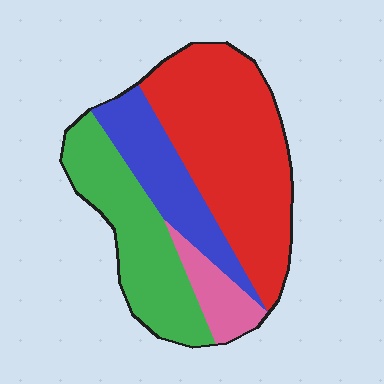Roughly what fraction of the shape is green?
Green covers roughly 25% of the shape.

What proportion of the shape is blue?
Blue takes up about one fifth (1/5) of the shape.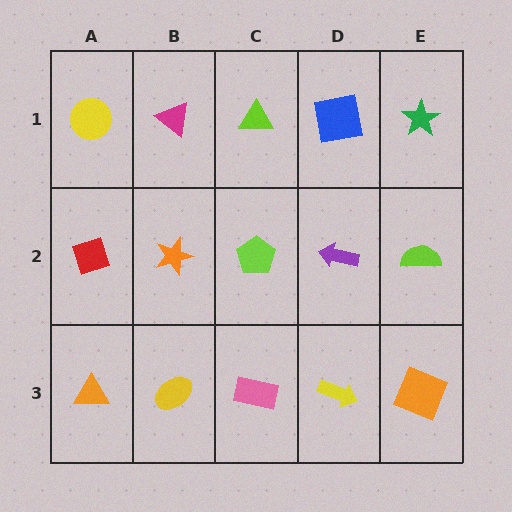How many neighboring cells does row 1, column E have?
2.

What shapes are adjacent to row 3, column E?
A lime semicircle (row 2, column E), a yellow arrow (row 3, column D).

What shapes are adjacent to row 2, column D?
A blue square (row 1, column D), a yellow arrow (row 3, column D), a lime pentagon (row 2, column C), a lime semicircle (row 2, column E).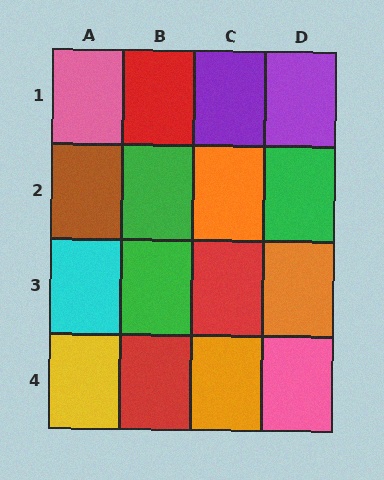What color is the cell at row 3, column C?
Red.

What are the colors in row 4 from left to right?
Yellow, red, orange, pink.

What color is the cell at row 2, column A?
Brown.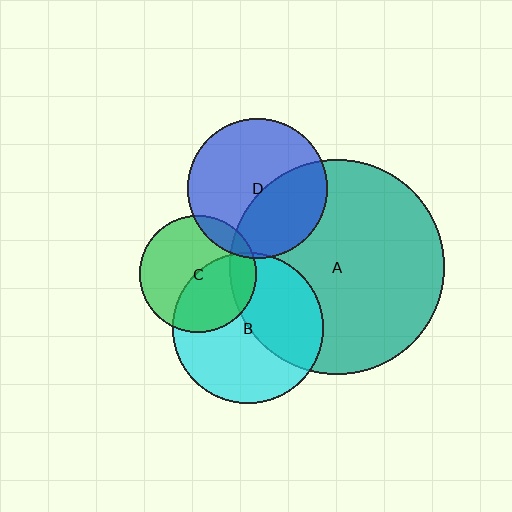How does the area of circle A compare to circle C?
Approximately 3.4 times.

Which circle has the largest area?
Circle A (teal).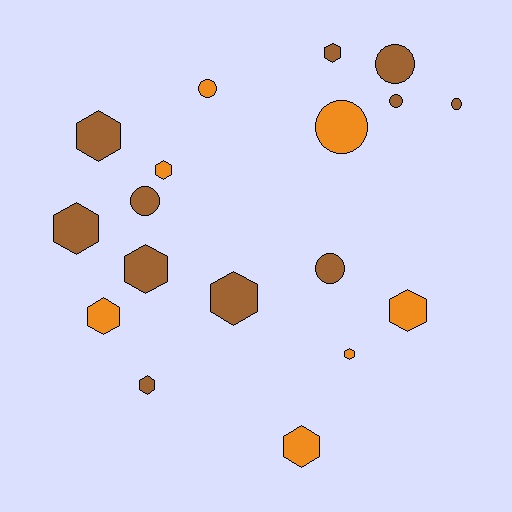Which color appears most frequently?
Brown, with 11 objects.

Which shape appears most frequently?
Hexagon, with 11 objects.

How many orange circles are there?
There are 2 orange circles.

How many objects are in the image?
There are 18 objects.